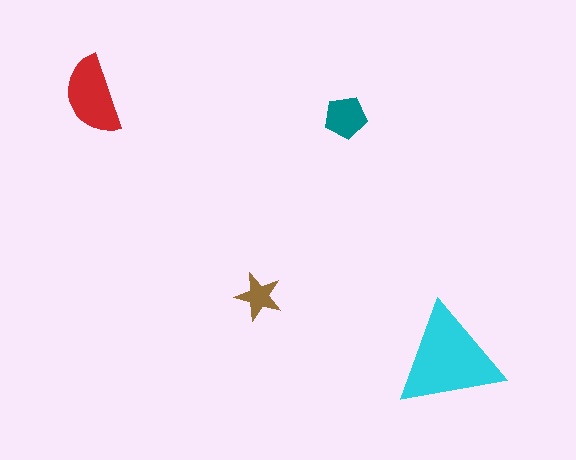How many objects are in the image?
There are 4 objects in the image.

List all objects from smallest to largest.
The brown star, the teal pentagon, the red semicircle, the cyan triangle.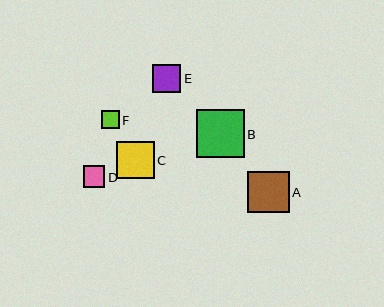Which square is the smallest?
Square F is the smallest with a size of approximately 18 pixels.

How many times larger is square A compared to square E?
Square A is approximately 1.5 times the size of square E.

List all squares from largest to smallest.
From largest to smallest: B, A, C, E, D, F.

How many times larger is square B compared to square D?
Square B is approximately 2.2 times the size of square D.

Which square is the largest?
Square B is the largest with a size of approximately 48 pixels.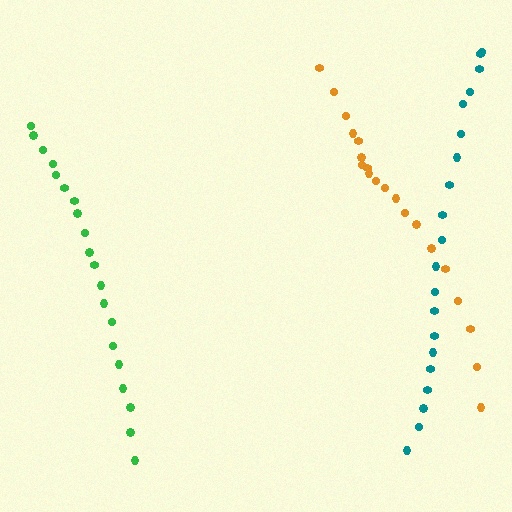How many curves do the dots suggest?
There are 3 distinct paths.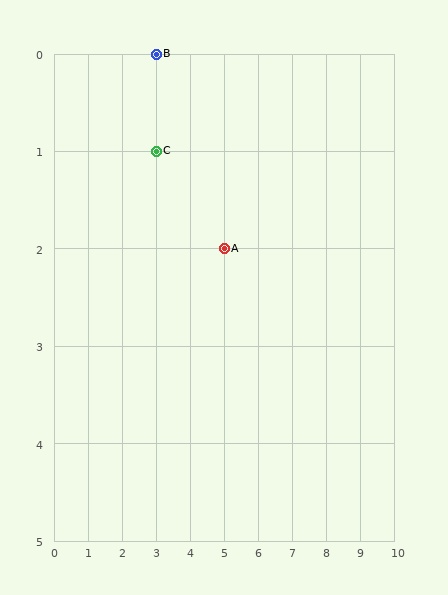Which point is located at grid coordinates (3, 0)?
Point B is at (3, 0).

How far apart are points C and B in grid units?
Points C and B are 1 row apart.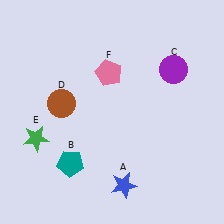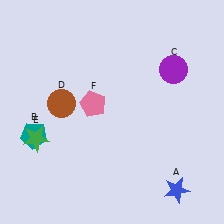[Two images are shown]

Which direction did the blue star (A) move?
The blue star (A) moved right.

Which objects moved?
The objects that moved are: the blue star (A), the teal pentagon (B), the pink pentagon (F).